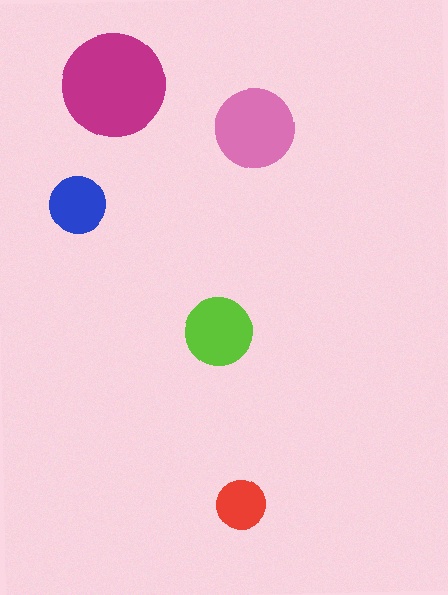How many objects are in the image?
There are 5 objects in the image.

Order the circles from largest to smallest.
the magenta one, the pink one, the lime one, the blue one, the red one.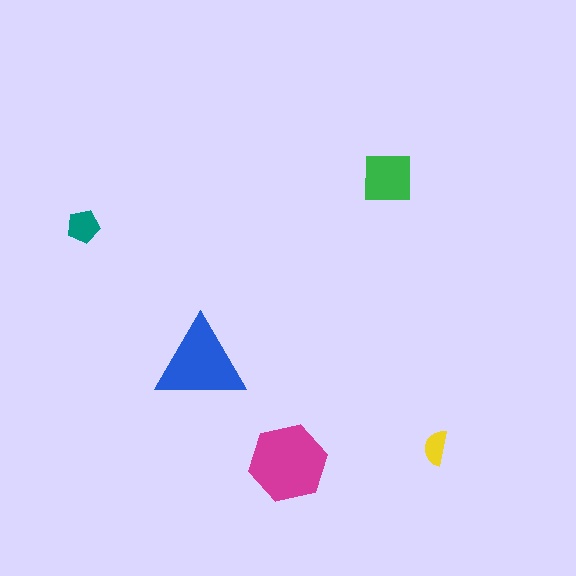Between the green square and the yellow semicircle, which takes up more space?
The green square.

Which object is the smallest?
The yellow semicircle.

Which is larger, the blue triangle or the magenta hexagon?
The magenta hexagon.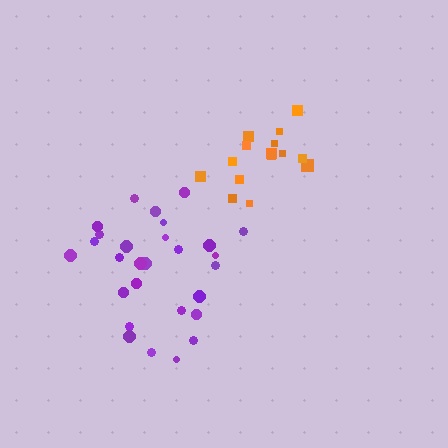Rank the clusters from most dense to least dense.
purple, orange.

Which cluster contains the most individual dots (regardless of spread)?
Purple (28).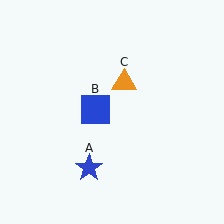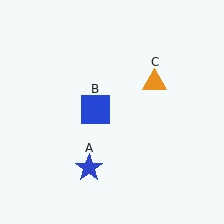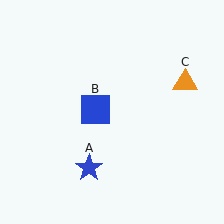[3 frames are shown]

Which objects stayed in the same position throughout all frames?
Blue star (object A) and blue square (object B) remained stationary.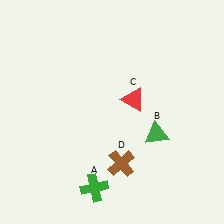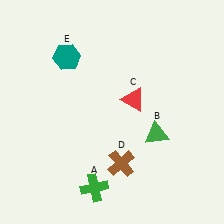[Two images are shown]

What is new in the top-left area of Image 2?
A teal hexagon (E) was added in the top-left area of Image 2.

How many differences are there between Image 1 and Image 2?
There is 1 difference between the two images.